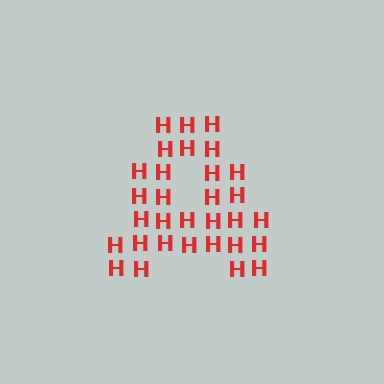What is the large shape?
The large shape is the letter A.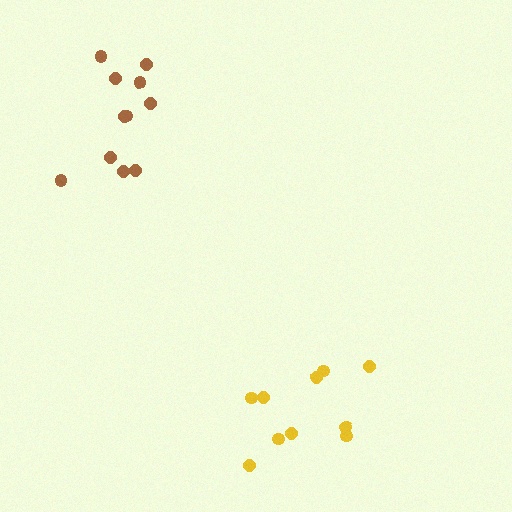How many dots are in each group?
Group 1: 10 dots, Group 2: 11 dots (21 total).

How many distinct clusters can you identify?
There are 2 distinct clusters.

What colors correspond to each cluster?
The clusters are colored: yellow, brown.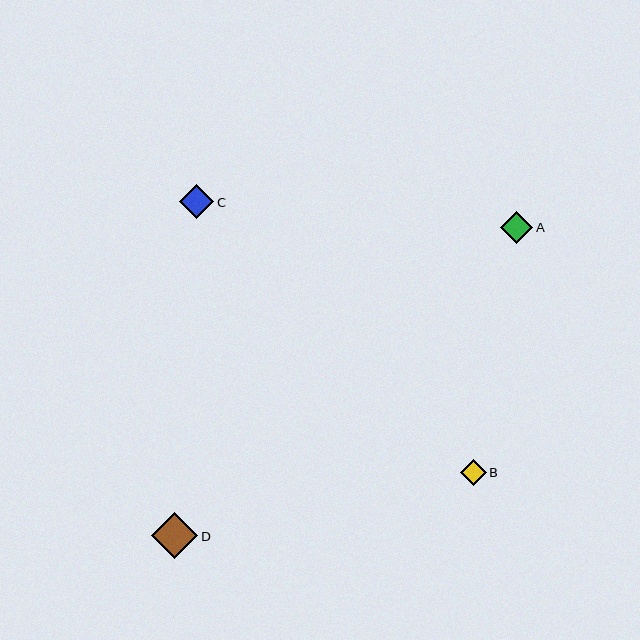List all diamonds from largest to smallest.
From largest to smallest: D, C, A, B.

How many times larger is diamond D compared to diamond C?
Diamond D is approximately 1.3 times the size of diamond C.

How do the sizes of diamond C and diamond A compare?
Diamond C and diamond A are approximately the same size.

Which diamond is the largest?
Diamond D is the largest with a size of approximately 46 pixels.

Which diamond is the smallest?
Diamond B is the smallest with a size of approximately 26 pixels.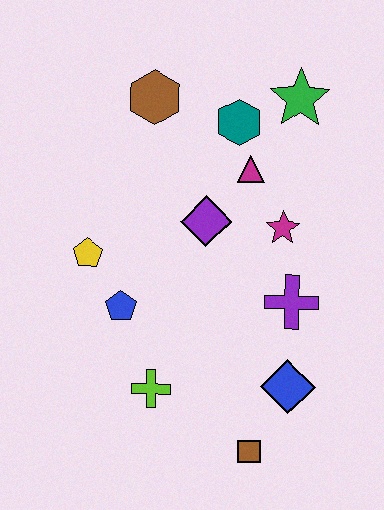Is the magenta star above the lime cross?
Yes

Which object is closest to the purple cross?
The magenta star is closest to the purple cross.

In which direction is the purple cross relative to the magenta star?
The purple cross is below the magenta star.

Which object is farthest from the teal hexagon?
The brown square is farthest from the teal hexagon.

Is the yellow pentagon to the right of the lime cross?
No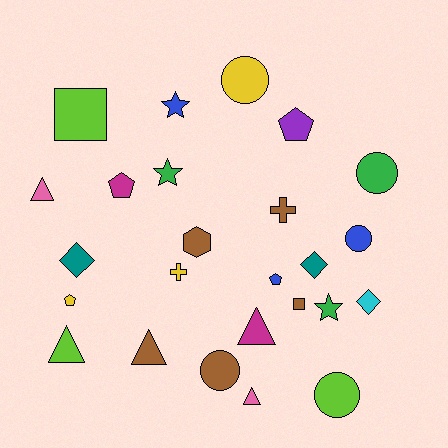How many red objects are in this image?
There are no red objects.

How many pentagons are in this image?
There are 4 pentagons.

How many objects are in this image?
There are 25 objects.